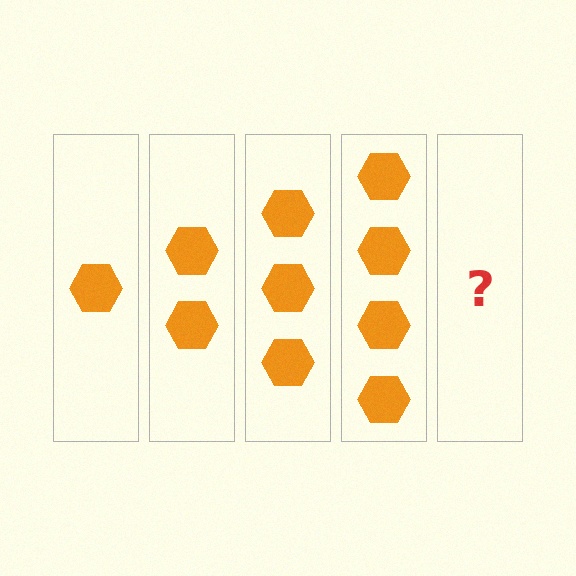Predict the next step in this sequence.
The next step is 5 hexagons.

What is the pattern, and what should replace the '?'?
The pattern is that each step adds one more hexagon. The '?' should be 5 hexagons.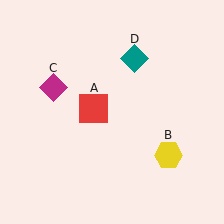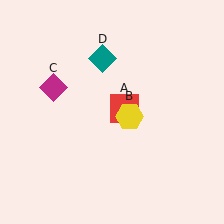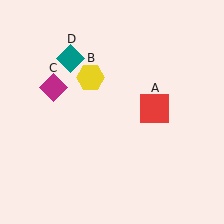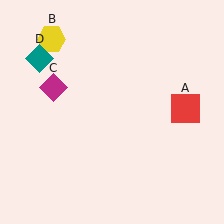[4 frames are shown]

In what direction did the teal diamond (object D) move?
The teal diamond (object D) moved left.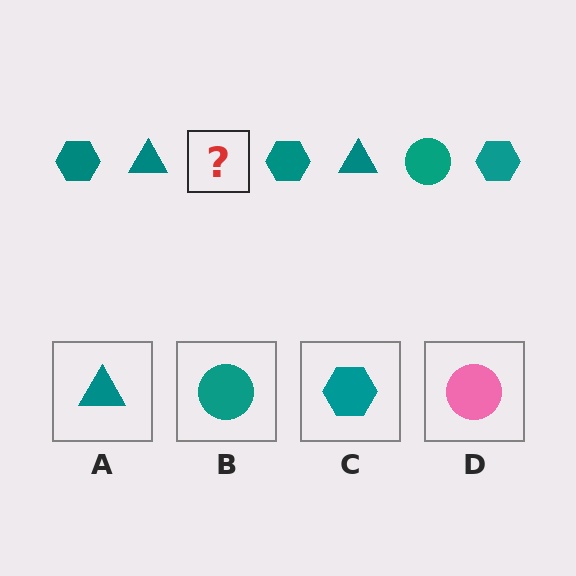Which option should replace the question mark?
Option B.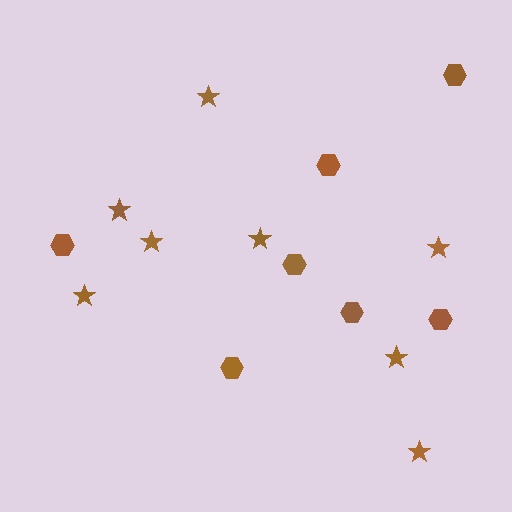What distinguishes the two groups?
There are 2 groups: one group of stars (8) and one group of hexagons (7).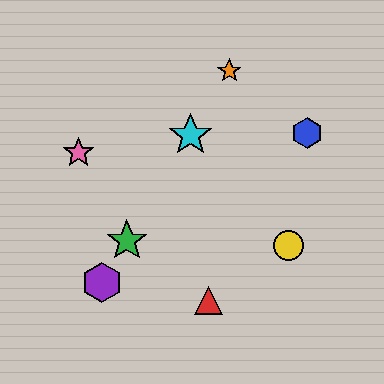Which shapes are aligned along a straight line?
The green star, the purple hexagon, the orange star, the cyan star are aligned along a straight line.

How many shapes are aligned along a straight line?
4 shapes (the green star, the purple hexagon, the orange star, the cyan star) are aligned along a straight line.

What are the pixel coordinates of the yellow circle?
The yellow circle is at (289, 245).